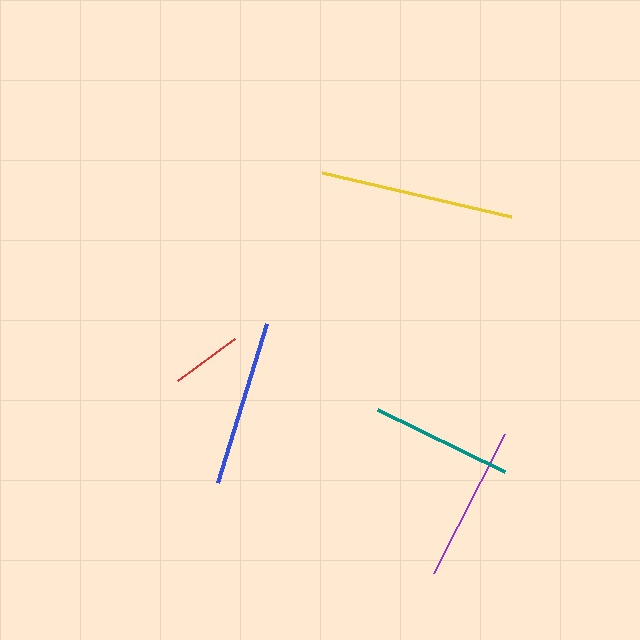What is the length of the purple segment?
The purple segment is approximately 156 pixels long.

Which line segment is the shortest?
The red line is the shortest at approximately 71 pixels.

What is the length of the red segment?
The red segment is approximately 71 pixels long.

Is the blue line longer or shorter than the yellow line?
The yellow line is longer than the blue line.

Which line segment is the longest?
The yellow line is the longest at approximately 194 pixels.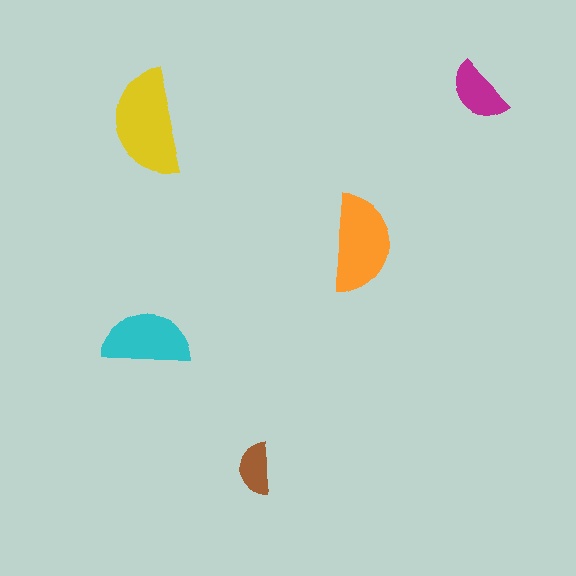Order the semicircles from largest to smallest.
the yellow one, the orange one, the cyan one, the magenta one, the brown one.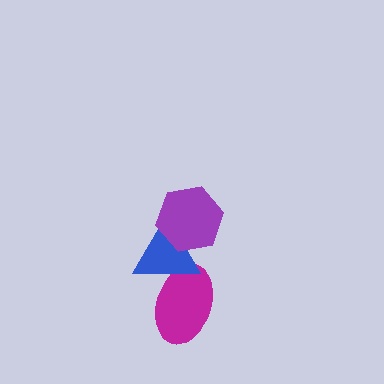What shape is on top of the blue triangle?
The purple hexagon is on top of the blue triangle.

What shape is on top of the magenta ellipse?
The blue triangle is on top of the magenta ellipse.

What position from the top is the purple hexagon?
The purple hexagon is 1st from the top.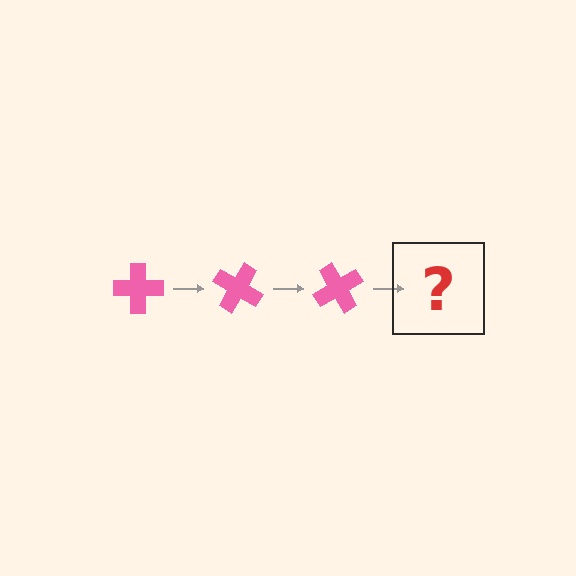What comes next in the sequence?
The next element should be a pink cross rotated 90 degrees.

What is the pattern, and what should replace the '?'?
The pattern is that the cross rotates 30 degrees each step. The '?' should be a pink cross rotated 90 degrees.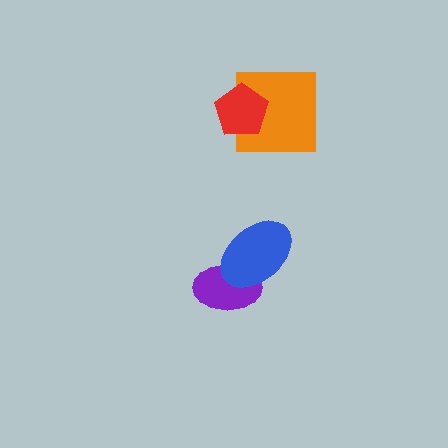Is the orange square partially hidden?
Yes, it is partially covered by another shape.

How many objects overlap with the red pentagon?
1 object overlaps with the red pentagon.